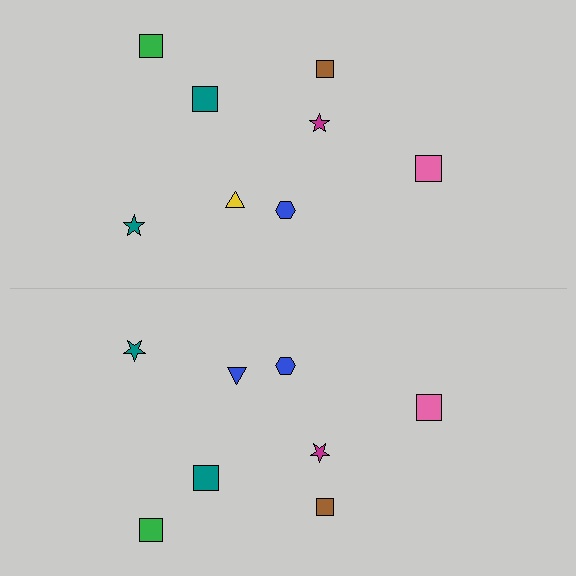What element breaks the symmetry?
The blue triangle on the bottom side breaks the symmetry — its mirror counterpart is yellow.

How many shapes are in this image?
There are 16 shapes in this image.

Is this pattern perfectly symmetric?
No, the pattern is not perfectly symmetric. The blue triangle on the bottom side breaks the symmetry — its mirror counterpart is yellow.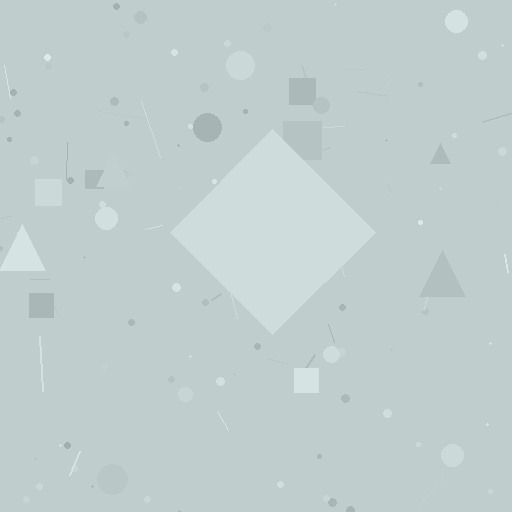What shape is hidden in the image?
A diamond is hidden in the image.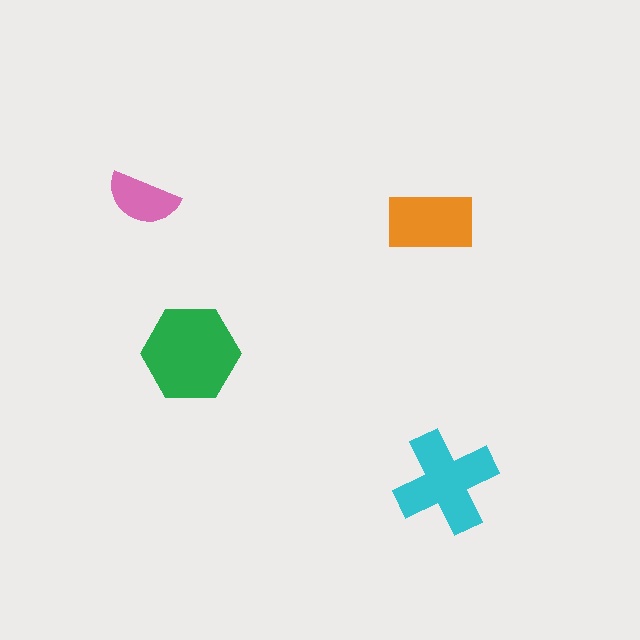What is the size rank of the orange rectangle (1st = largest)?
3rd.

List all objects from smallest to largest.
The pink semicircle, the orange rectangle, the cyan cross, the green hexagon.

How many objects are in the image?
There are 4 objects in the image.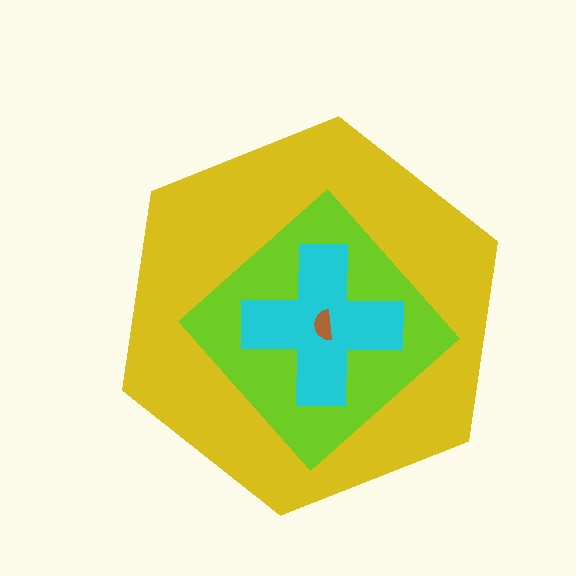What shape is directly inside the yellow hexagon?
The lime diamond.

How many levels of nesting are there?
4.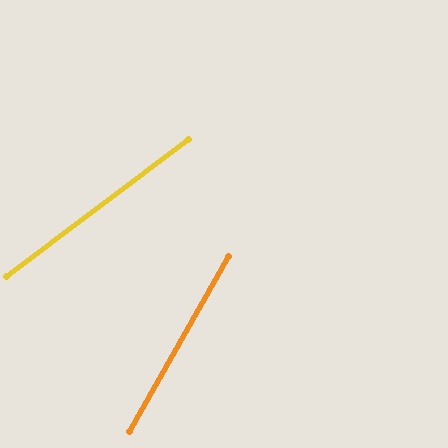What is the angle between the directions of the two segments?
Approximately 24 degrees.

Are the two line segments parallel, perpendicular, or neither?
Neither parallel nor perpendicular — they differ by about 24°.